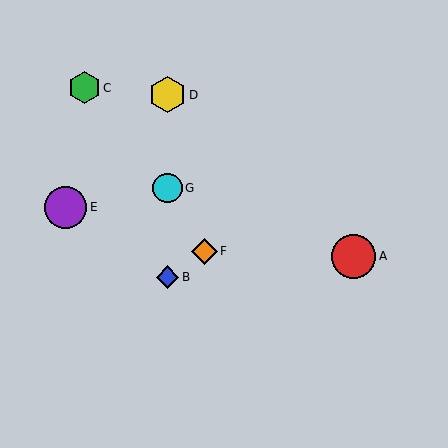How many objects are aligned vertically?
3 objects (B, D, G) are aligned vertically.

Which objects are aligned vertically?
Objects B, D, G are aligned vertically.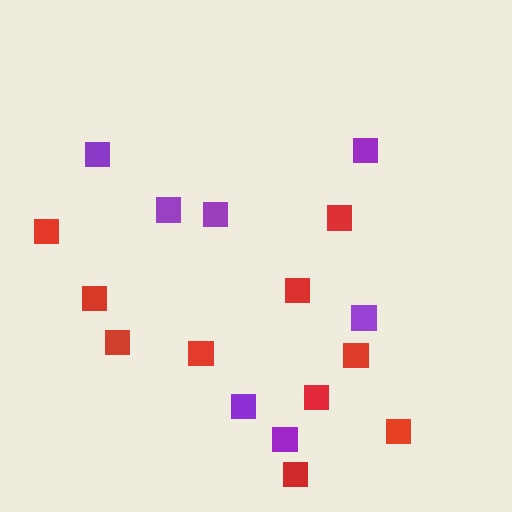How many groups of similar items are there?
There are 2 groups: one group of red squares (10) and one group of purple squares (7).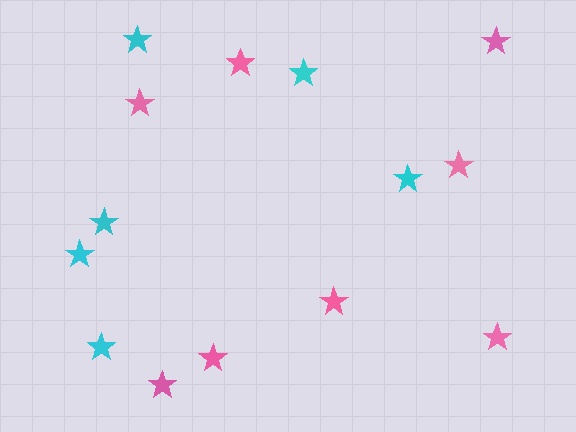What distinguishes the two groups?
There are 2 groups: one group of pink stars (8) and one group of cyan stars (6).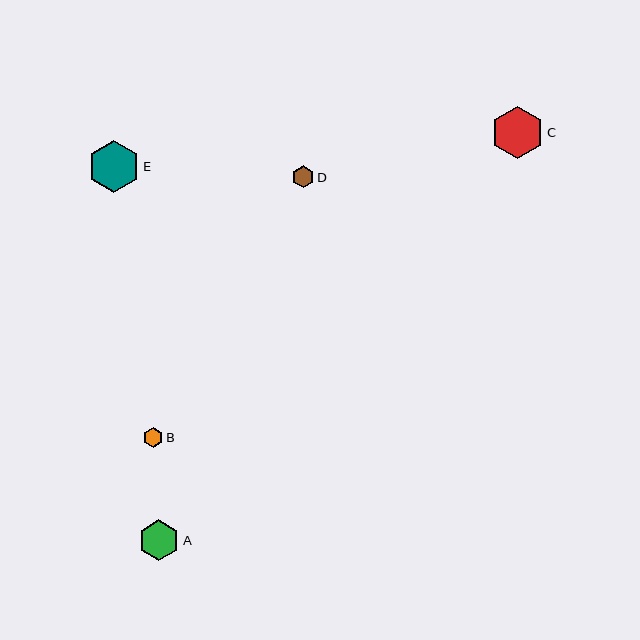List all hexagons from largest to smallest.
From largest to smallest: E, C, A, D, B.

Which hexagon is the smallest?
Hexagon B is the smallest with a size of approximately 20 pixels.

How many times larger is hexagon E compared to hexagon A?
Hexagon E is approximately 1.3 times the size of hexagon A.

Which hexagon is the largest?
Hexagon E is the largest with a size of approximately 53 pixels.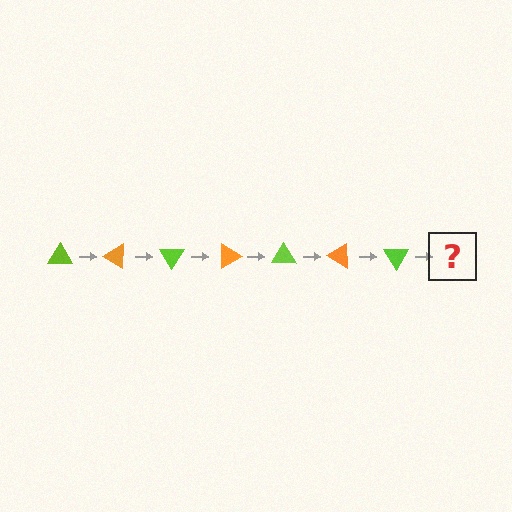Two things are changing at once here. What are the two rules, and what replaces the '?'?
The two rules are that it rotates 30 degrees each step and the color cycles through lime and orange. The '?' should be an orange triangle, rotated 210 degrees from the start.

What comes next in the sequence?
The next element should be an orange triangle, rotated 210 degrees from the start.